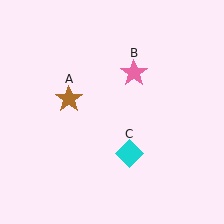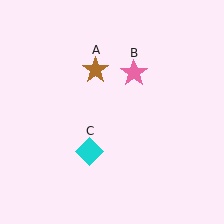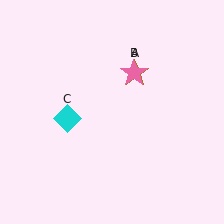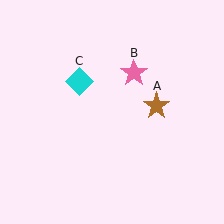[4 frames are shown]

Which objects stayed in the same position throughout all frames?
Pink star (object B) remained stationary.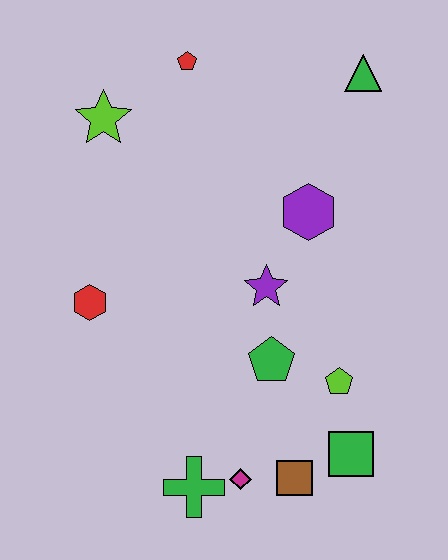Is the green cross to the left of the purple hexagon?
Yes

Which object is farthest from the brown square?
The red pentagon is farthest from the brown square.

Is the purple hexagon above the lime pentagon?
Yes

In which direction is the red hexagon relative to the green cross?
The red hexagon is above the green cross.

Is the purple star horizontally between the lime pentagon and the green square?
No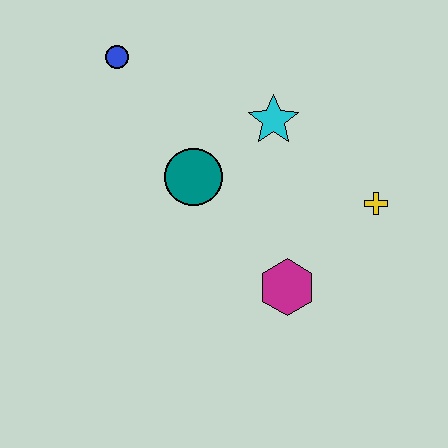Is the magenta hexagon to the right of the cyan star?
Yes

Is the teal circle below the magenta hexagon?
No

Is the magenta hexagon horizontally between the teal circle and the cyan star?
No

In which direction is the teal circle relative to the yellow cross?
The teal circle is to the left of the yellow cross.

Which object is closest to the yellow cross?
The magenta hexagon is closest to the yellow cross.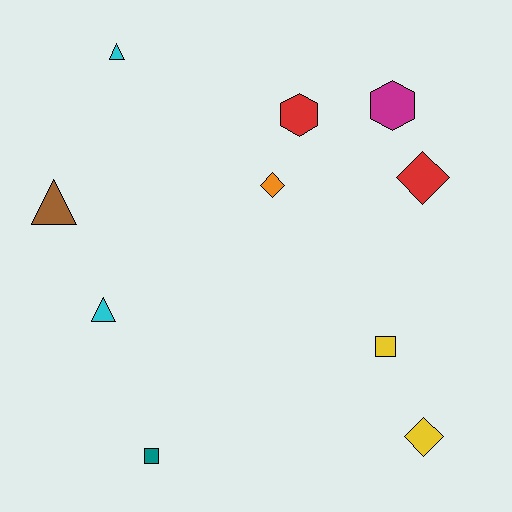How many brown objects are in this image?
There is 1 brown object.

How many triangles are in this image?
There are 3 triangles.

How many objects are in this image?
There are 10 objects.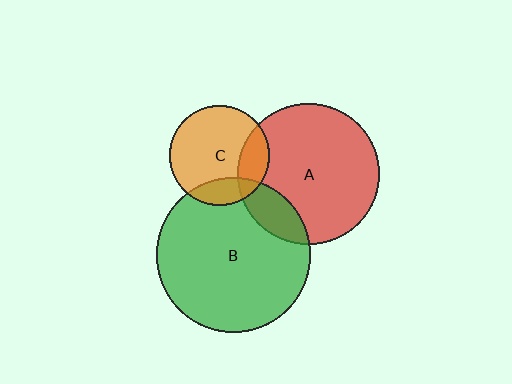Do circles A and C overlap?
Yes.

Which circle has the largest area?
Circle B (green).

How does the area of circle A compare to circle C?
Approximately 2.0 times.